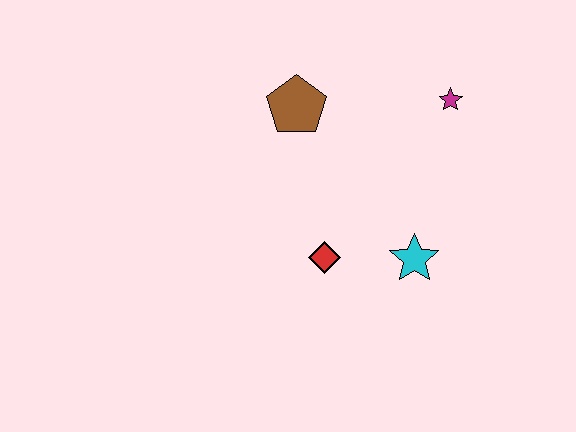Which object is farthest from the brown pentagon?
The cyan star is farthest from the brown pentagon.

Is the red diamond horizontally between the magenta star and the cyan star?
No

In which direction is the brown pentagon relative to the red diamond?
The brown pentagon is above the red diamond.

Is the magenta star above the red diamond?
Yes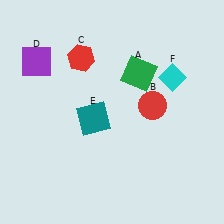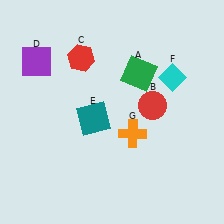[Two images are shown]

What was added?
An orange cross (G) was added in Image 2.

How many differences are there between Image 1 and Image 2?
There is 1 difference between the two images.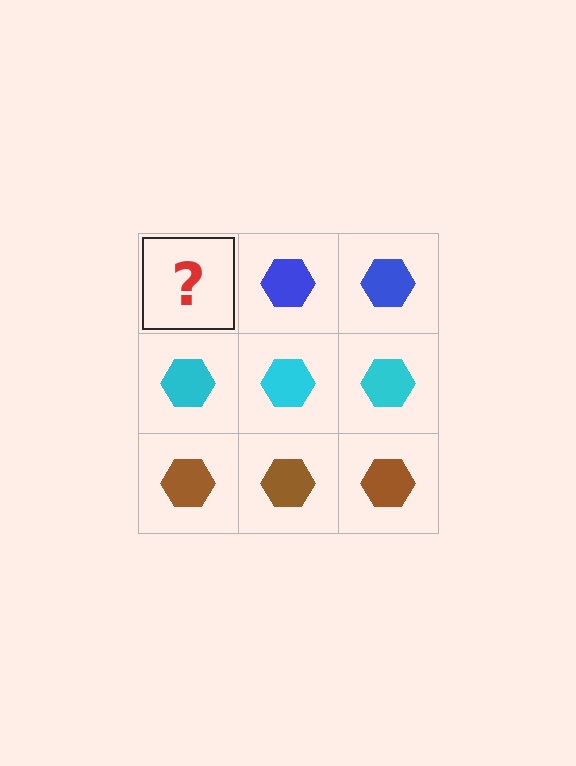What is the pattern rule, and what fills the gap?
The rule is that each row has a consistent color. The gap should be filled with a blue hexagon.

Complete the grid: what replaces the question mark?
The question mark should be replaced with a blue hexagon.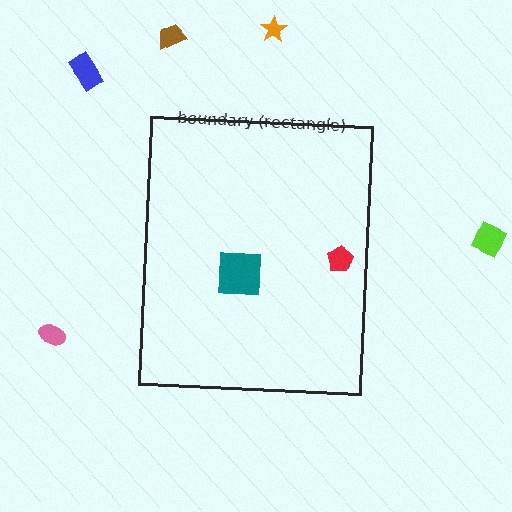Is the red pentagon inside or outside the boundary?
Inside.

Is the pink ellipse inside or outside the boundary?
Outside.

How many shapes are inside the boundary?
2 inside, 5 outside.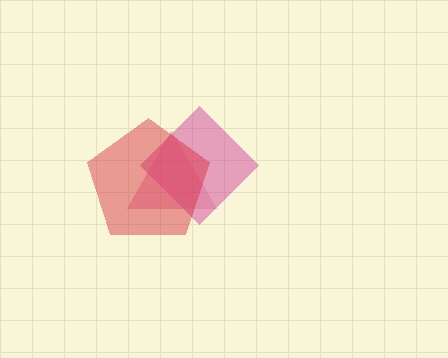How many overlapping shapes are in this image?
There are 3 overlapping shapes in the image.